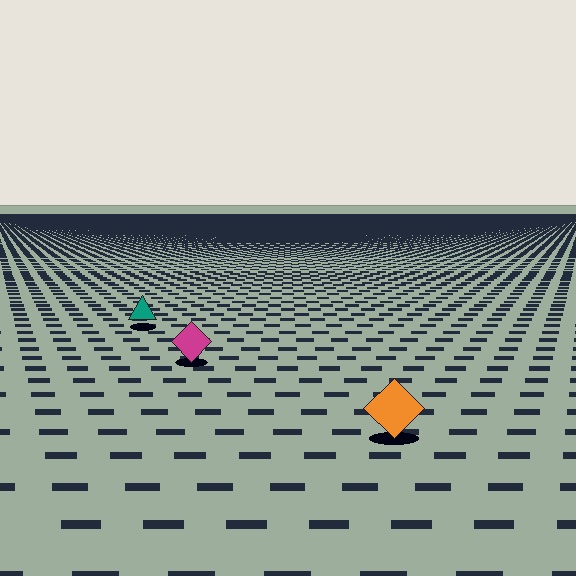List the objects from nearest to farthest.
From nearest to farthest: the orange diamond, the magenta diamond, the teal triangle.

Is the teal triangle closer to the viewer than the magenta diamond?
No. The magenta diamond is closer — you can tell from the texture gradient: the ground texture is coarser near it.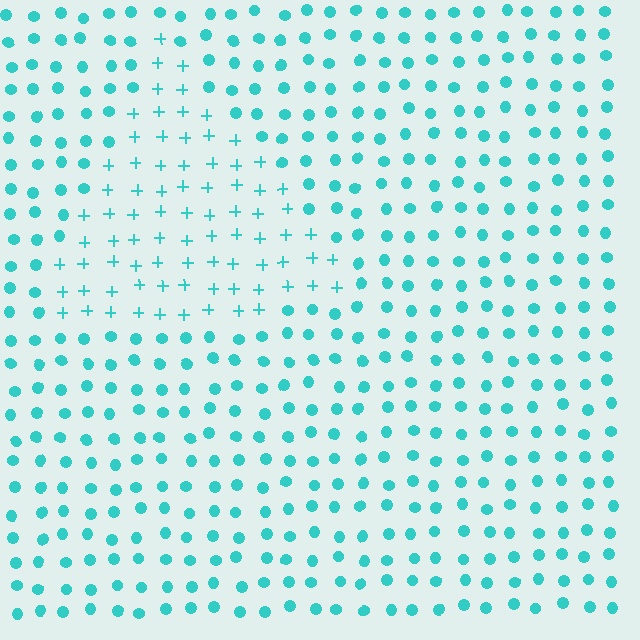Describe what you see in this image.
The image is filled with small cyan elements arranged in a uniform grid. A triangle-shaped region contains plus signs, while the surrounding area contains circles. The boundary is defined purely by the change in element shape.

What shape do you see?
I see a triangle.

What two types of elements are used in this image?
The image uses plus signs inside the triangle region and circles outside it.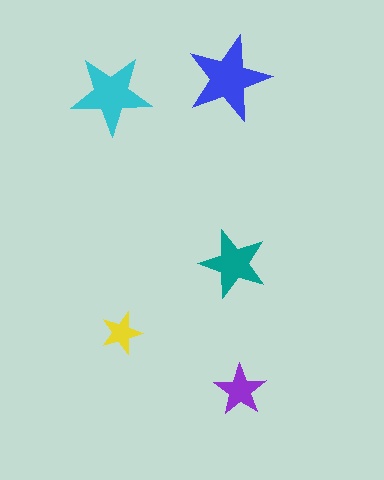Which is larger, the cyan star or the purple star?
The cyan one.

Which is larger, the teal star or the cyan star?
The cyan one.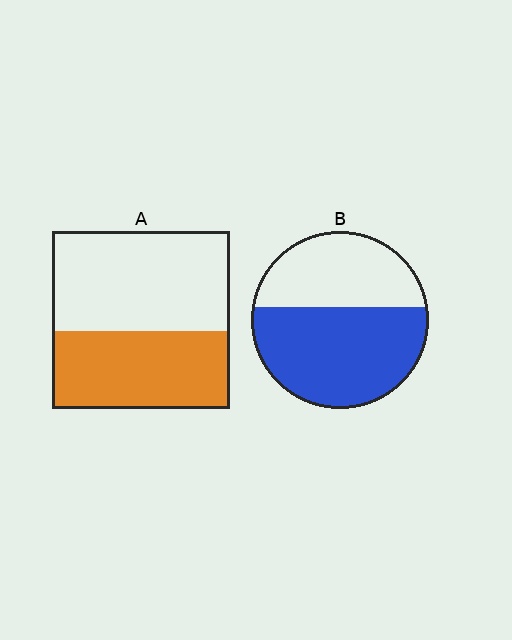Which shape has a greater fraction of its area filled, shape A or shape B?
Shape B.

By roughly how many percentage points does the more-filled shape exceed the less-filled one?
By roughly 15 percentage points (B over A).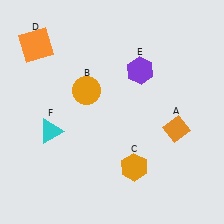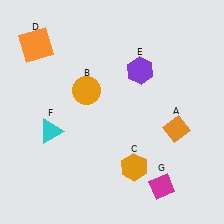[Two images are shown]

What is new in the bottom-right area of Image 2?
A magenta diamond (G) was added in the bottom-right area of Image 2.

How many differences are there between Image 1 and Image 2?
There is 1 difference between the two images.